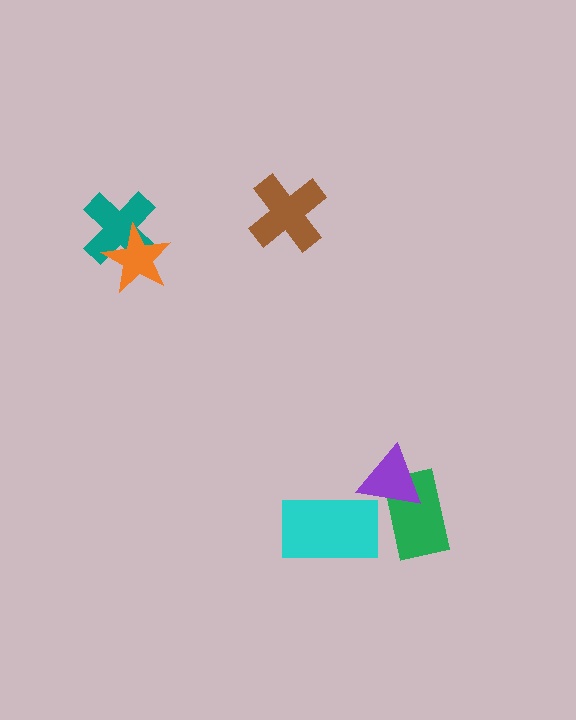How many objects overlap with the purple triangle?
1 object overlaps with the purple triangle.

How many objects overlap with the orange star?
1 object overlaps with the orange star.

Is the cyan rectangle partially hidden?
No, no other shape covers it.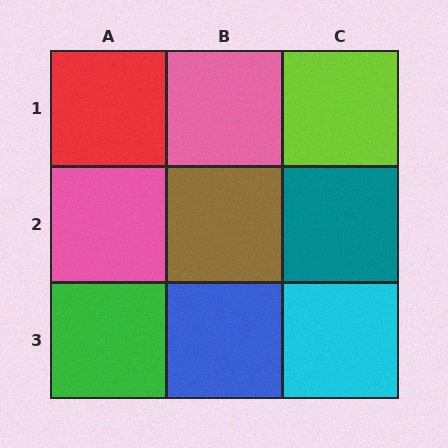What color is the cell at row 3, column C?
Cyan.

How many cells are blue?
1 cell is blue.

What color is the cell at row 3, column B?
Blue.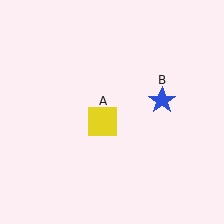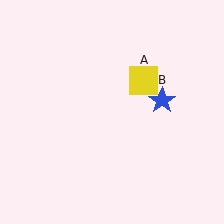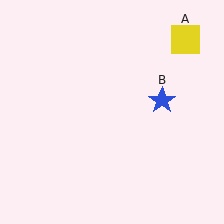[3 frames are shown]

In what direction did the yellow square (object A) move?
The yellow square (object A) moved up and to the right.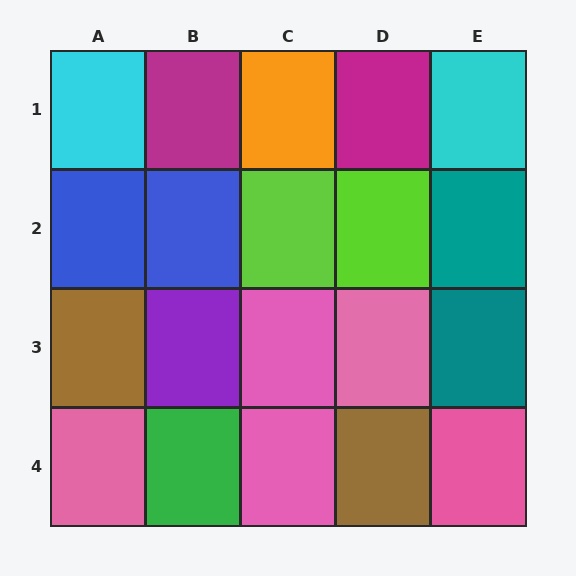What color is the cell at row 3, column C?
Pink.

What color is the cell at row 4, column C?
Pink.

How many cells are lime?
2 cells are lime.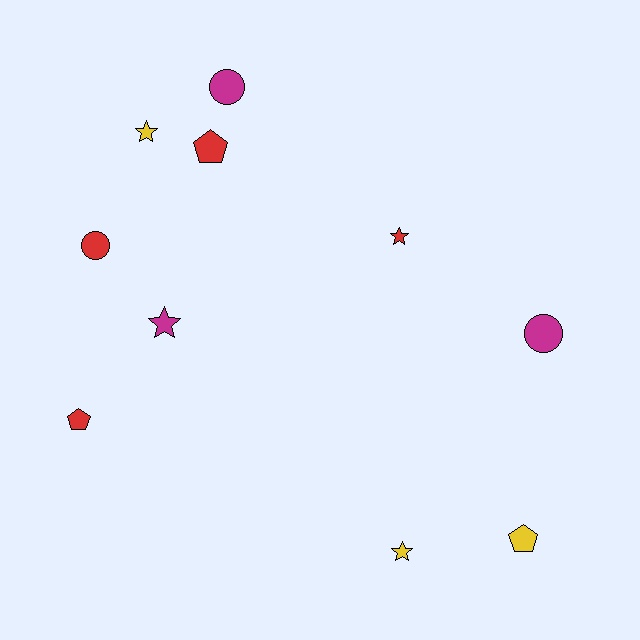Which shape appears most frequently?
Star, with 4 objects.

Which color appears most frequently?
Red, with 4 objects.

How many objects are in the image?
There are 10 objects.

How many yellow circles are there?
There are no yellow circles.